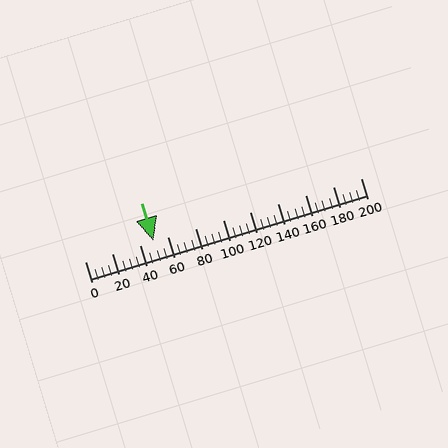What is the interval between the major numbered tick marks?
The major tick marks are spaced 20 units apart.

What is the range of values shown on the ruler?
The ruler shows values from 0 to 200.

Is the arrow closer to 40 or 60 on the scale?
The arrow is closer to 40.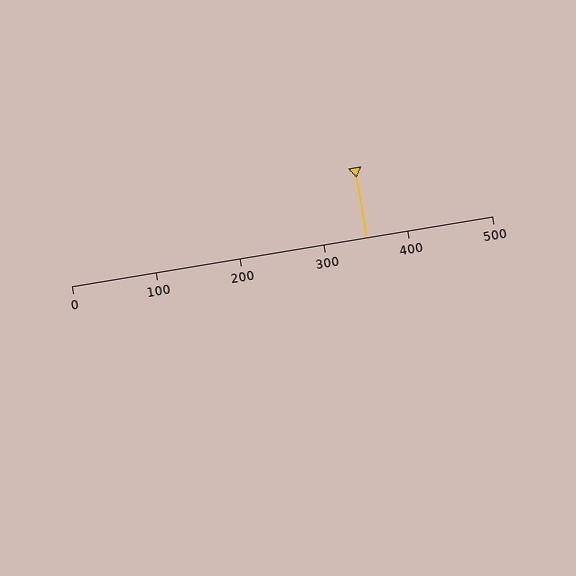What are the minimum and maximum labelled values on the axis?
The axis runs from 0 to 500.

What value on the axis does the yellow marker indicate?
The marker indicates approximately 350.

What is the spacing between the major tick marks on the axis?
The major ticks are spaced 100 apart.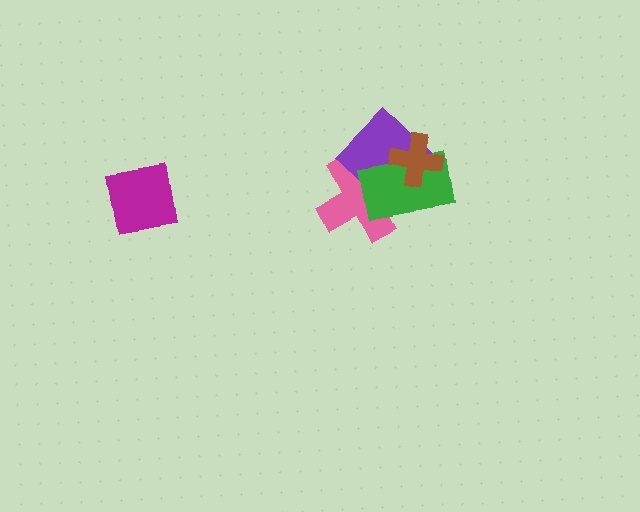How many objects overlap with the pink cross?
2 objects overlap with the pink cross.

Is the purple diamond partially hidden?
Yes, it is partially covered by another shape.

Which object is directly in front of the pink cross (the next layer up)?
The purple diamond is directly in front of the pink cross.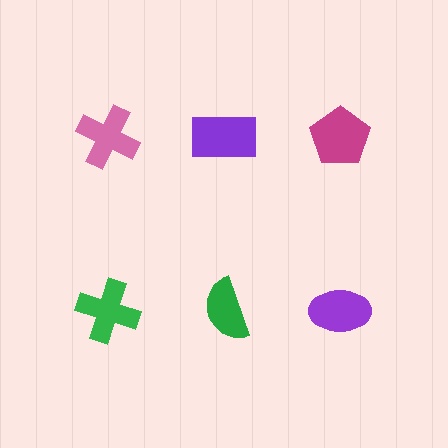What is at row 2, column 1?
A green cross.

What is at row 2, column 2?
A green semicircle.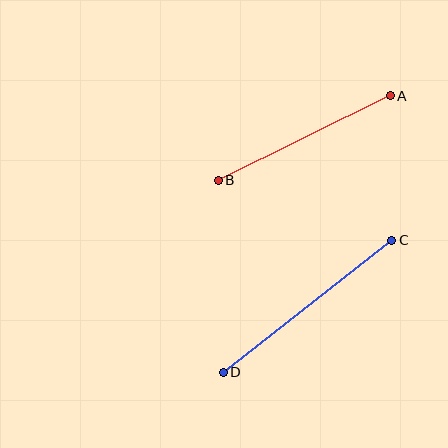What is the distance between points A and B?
The distance is approximately 192 pixels.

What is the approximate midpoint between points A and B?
The midpoint is at approximately (304, 138) pixels.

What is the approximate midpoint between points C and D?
The midpoint is at approximately (308, 306) pixels.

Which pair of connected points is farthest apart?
Points C and D are farthest apart.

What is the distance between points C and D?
The distance is approximately 214 pixels.